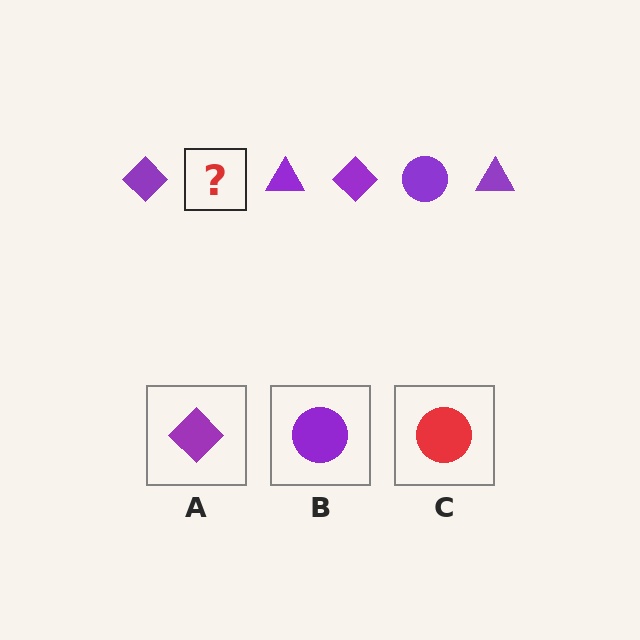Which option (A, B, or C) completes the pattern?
B.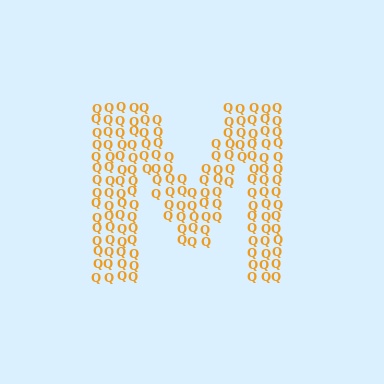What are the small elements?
The small elements are letter Q's.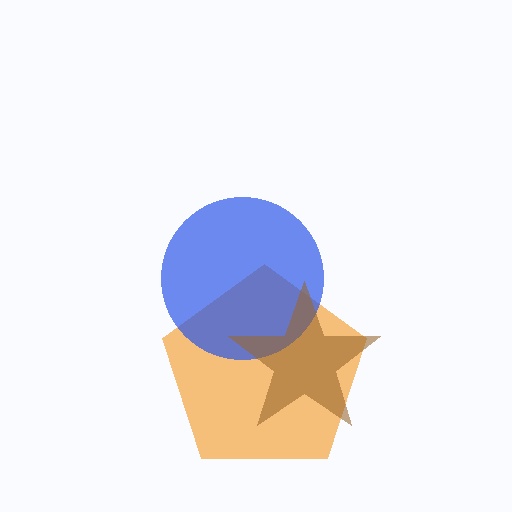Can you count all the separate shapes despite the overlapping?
Yes, there are 3 separate shapes.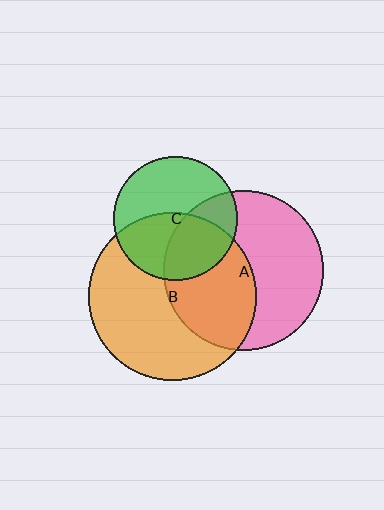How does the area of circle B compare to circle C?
Approximately 1.8 times.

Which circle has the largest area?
Circle B (orange).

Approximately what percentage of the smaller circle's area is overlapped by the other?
Approximately 45%.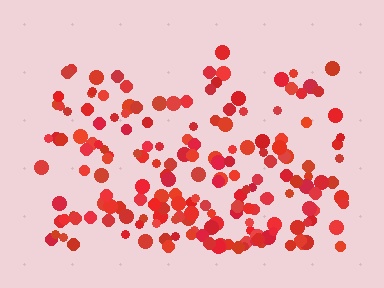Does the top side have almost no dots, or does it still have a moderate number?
Still a moderate number, just noticeably fewer than the bottom.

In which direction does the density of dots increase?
From top to bottom, with the bottom side densest.